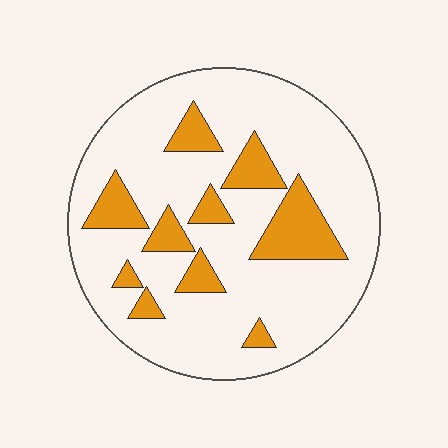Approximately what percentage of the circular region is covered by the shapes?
Approximately 20%.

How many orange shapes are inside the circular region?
10.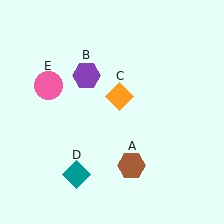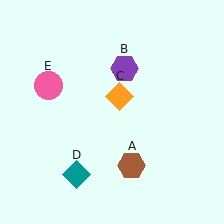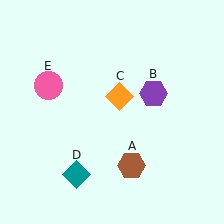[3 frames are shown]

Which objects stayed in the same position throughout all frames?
Brown hexagon (object A) and orange diamond (object C) and teal diamond (object D) and pink circle (object E) remained stationary.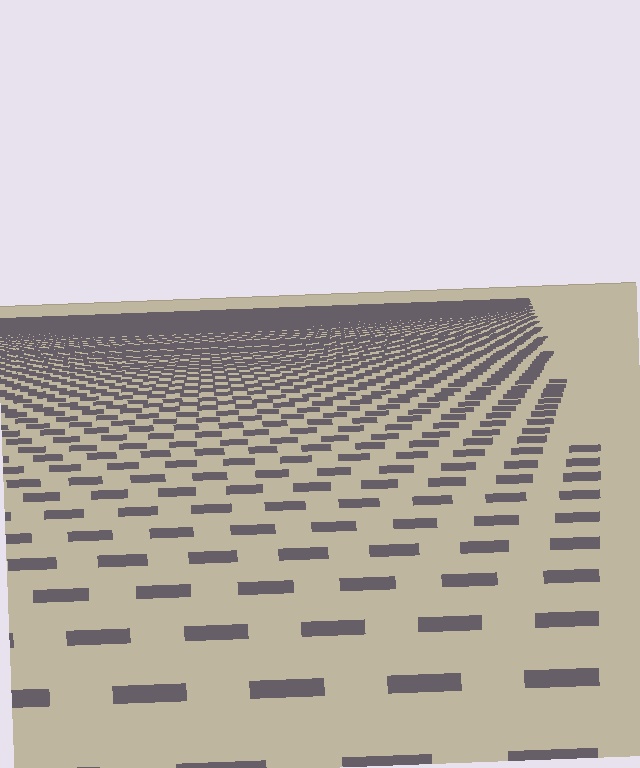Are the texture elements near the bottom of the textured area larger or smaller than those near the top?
Larger. Near the bottom, elements are closer to the viewer and appear at a bigger on-screen size.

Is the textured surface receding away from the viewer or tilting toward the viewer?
The surface is receding away from the viewer. Texture elements get smaller and denser toward the top.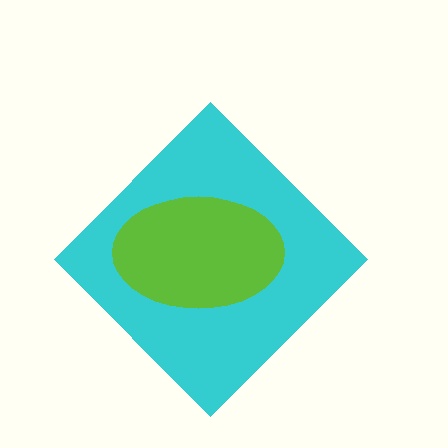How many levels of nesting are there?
2.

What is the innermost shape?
The lime ellipse.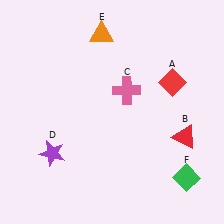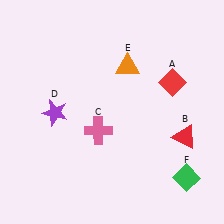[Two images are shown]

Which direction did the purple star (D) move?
The purple star (D) moved up.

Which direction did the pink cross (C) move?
The pink cross (C) moved down.